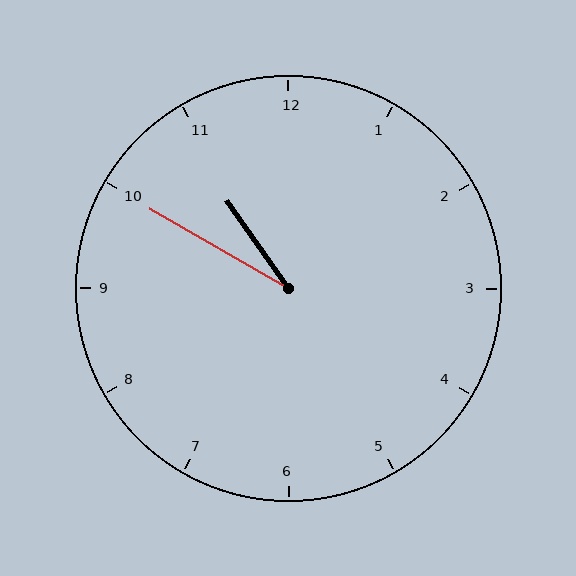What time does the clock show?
10:50.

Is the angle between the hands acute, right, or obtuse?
It is acute.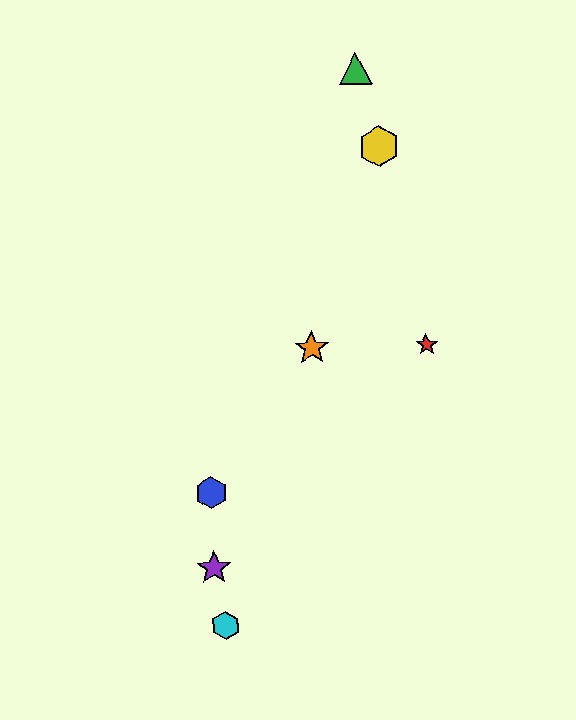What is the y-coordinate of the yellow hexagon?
The yellow hexagon is at y≈147.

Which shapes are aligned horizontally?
The red star, the orange star are aligned horizontally.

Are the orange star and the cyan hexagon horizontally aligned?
No, the orange star is at y≈348 and the cyan hexagon is at y≈626.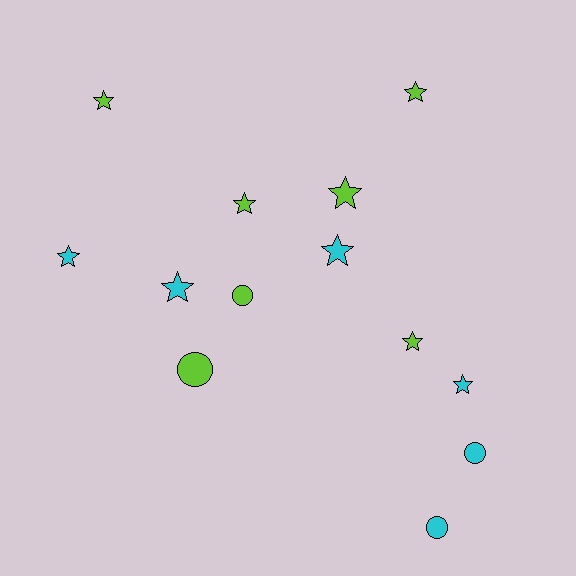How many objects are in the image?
There are 13 objects.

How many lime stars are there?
There are 5 lime stars.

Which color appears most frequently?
Lime, with 7 objects.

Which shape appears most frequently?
Star, with 9 objects.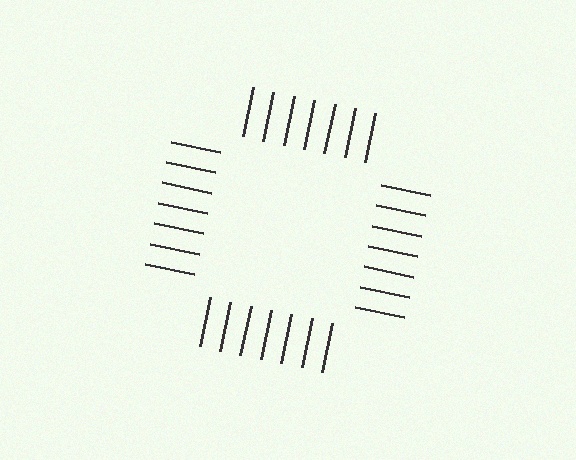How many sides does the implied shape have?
4 sides — the line-ends trace a square.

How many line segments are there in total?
28 — 7 along each of the 4 edges.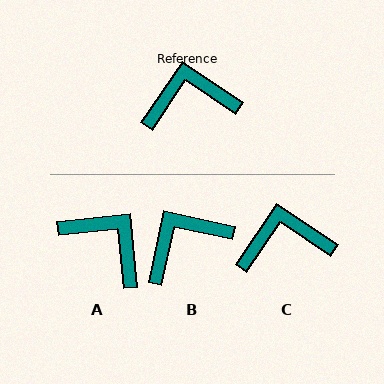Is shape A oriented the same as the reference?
No, it is off by about 50 degrees.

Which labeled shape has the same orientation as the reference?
C.